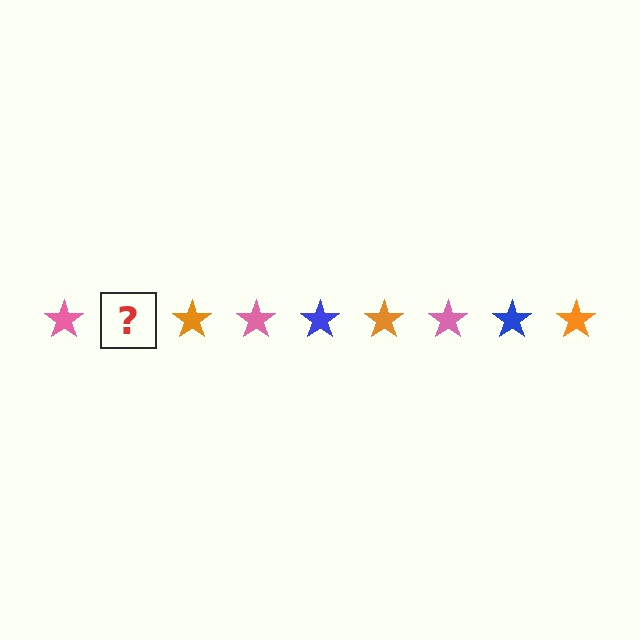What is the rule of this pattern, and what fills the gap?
The rule is that the pattern cycles through pink, blue, orange stars. The gap should be filled with a blue star.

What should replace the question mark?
The question mark should be replaced with a blue star.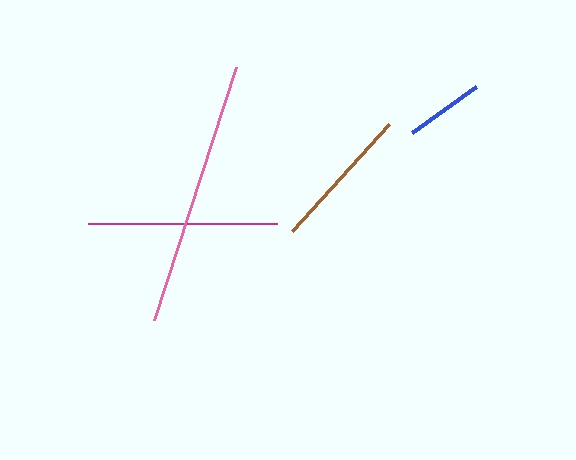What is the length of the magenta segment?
The magenta segment is approximately 189 pixels long.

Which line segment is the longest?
The pink line is the longest at approximately 266 pixels.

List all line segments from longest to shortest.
From longest to shortest: pink, magenta, brown, blue.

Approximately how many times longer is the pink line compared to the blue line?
The pink line is approximately 3.4 times the length of the blue line.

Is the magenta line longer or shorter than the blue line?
The magenta line is longer than the blue line.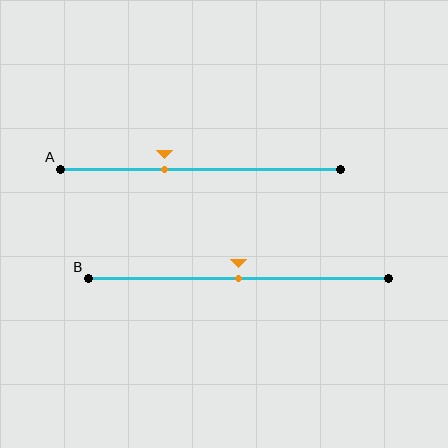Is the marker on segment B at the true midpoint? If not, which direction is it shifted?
Yes, the marker on segment B is at the true midpoint.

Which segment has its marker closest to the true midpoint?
Segment B has its marker closest to the true midpoint.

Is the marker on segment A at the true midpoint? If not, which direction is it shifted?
No, the marker on segment A is shifted to the left by about 13% of the segment length.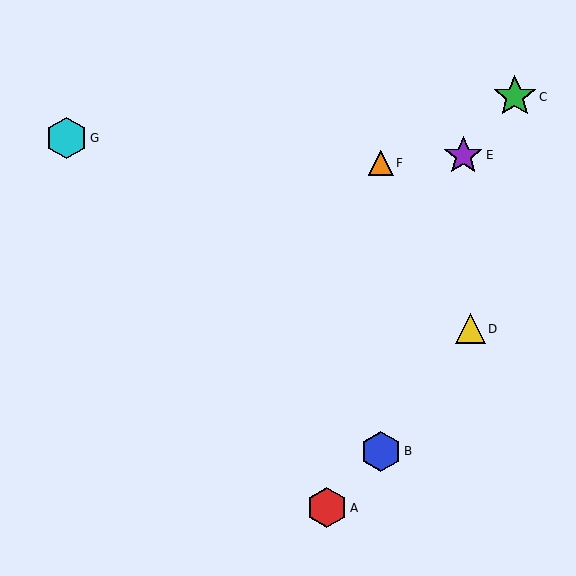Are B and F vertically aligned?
Yes, both are at x≈381.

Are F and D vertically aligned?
No, F is at x≈381 and D is at x≈470.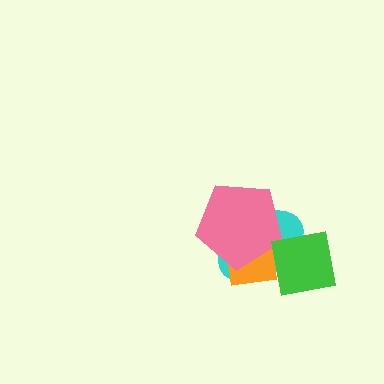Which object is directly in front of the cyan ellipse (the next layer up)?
The orange square is directly in front of the cyan ellipse.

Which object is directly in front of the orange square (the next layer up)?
The pink pentagon is directly in front of the orange square.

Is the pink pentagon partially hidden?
No, no other shape covers it.